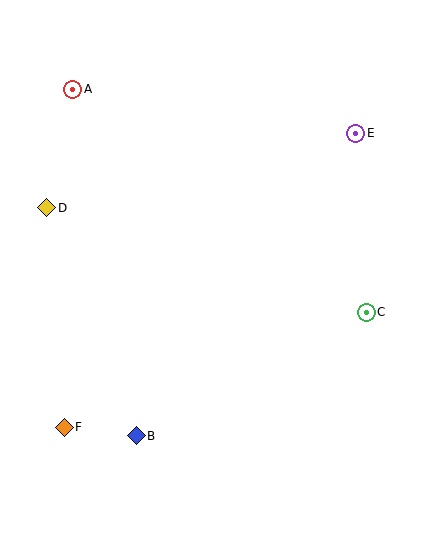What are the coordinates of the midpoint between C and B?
The midpoint between C and B is at (251, 374).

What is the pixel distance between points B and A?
The distance between B and A is 352 pixels.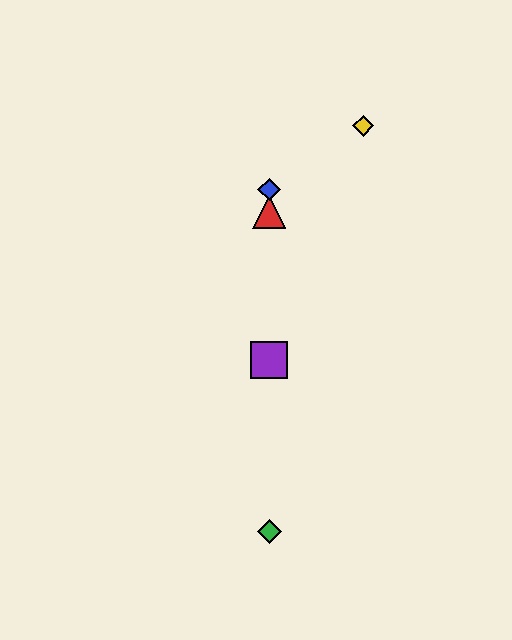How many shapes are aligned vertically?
4 shapes (the red triangle, the blue diamond, the green diamond, the purple square) are aligned vertically.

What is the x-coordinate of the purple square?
The purple square is at x≈269.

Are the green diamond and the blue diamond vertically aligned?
Yes, both are at x≈269.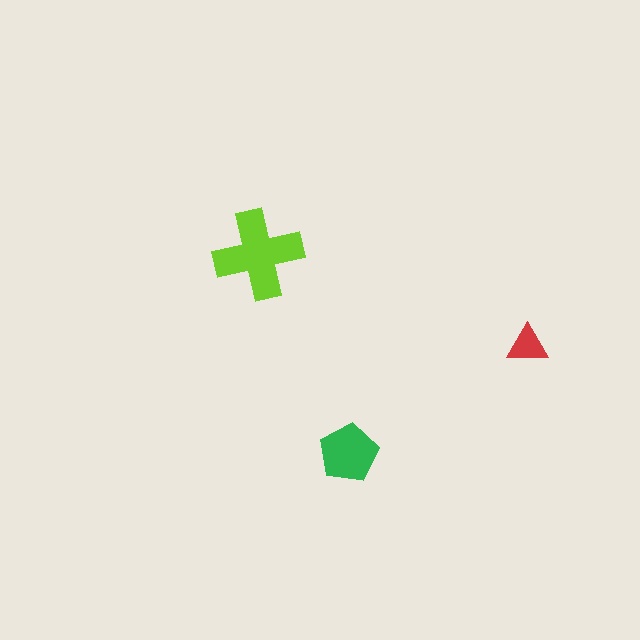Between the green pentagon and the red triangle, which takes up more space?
The green pentagon.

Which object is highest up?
The lime cross is topmost.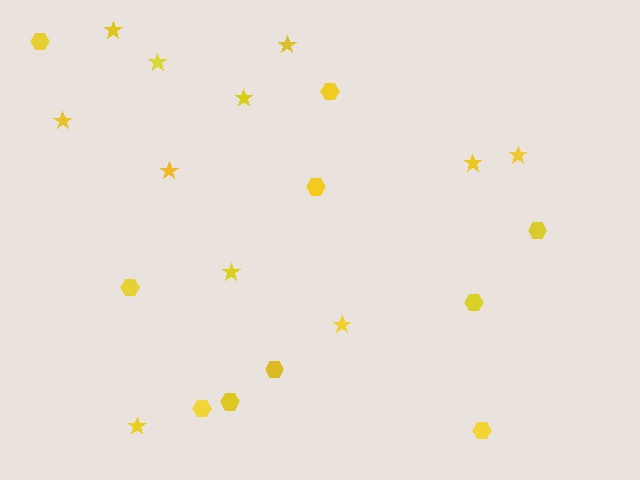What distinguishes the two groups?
There are 2 groups: one group of hexagons (10) and one group of stars (11).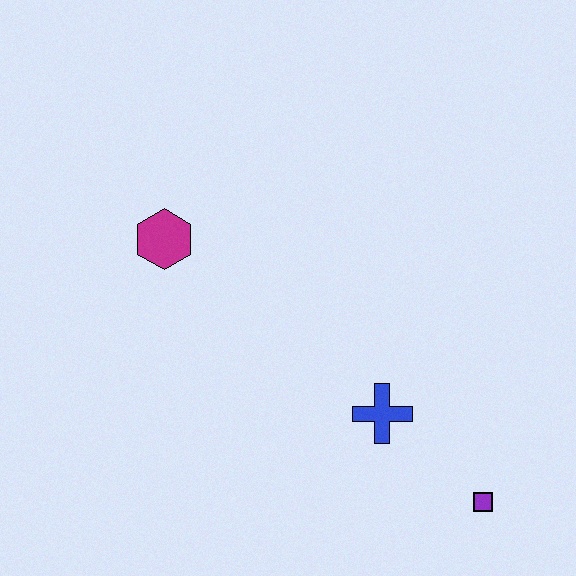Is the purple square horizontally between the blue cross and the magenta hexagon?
No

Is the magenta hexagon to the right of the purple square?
No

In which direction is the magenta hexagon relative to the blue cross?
The magenta hexagon is to the left of the blue cross.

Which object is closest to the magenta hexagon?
The blue cross is closest to the magenta hexagon.